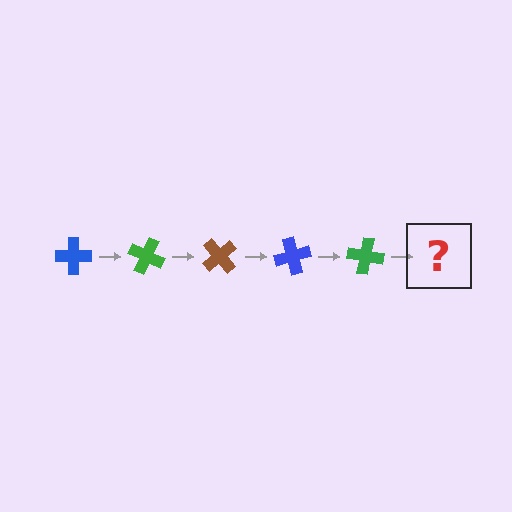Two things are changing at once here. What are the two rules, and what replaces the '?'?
The two rules are that it rotates 25 degrees each step and the color cycles through blue, green, and brown. The '?' should be a brown cross, rotated 125 degrees from the start.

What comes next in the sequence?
The next element should be a brown cross, rotated 125 degrees from the start.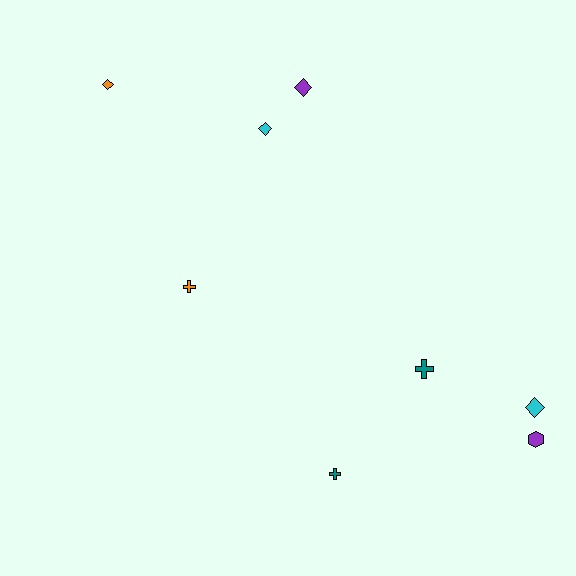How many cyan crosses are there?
There are no cyan crosses.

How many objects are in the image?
There are 8 objects.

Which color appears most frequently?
Cyan, with 2 objects.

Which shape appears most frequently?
Diamond, with 4 objects.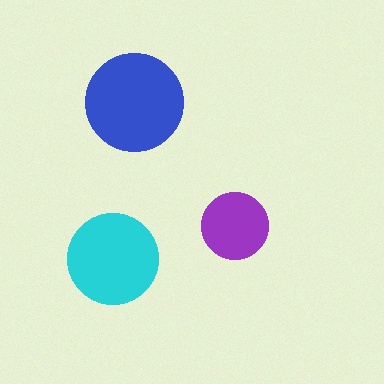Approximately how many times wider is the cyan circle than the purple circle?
About 1.5 times wider.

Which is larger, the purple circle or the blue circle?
The blue one.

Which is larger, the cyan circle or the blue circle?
The blue one.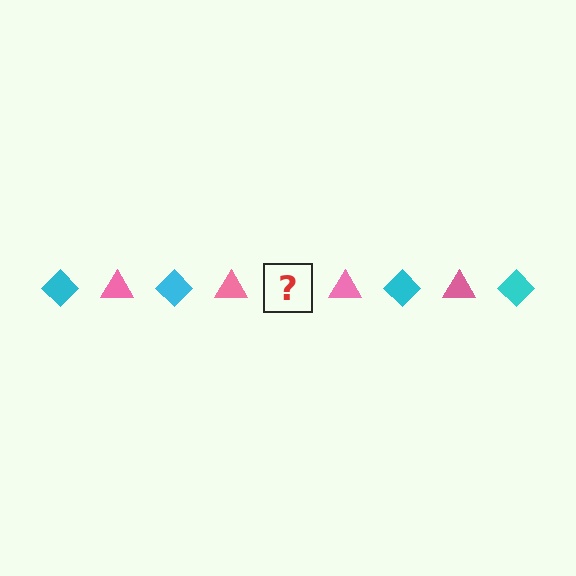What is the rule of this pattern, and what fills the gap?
The rule is that the pattern alternates between cyan diamond and pink triangle. The gap should be filled with a cyan diamond.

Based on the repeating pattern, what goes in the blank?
The blank should be a cyan diamond.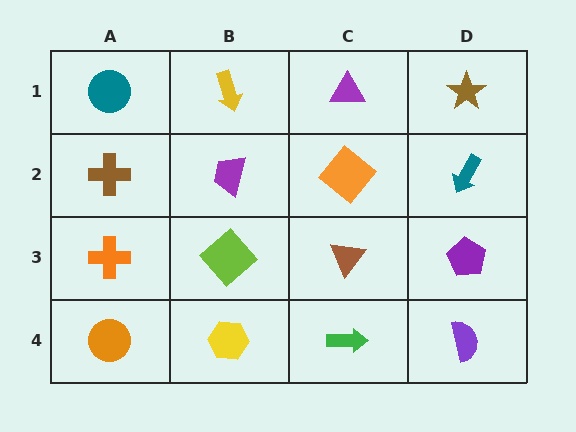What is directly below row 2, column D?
A purple pentagon.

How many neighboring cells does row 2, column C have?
4.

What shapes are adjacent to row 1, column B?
A purple trapezoid (row 2, column B), a teal circle (row 1, column A), a purple triangle (row 1, column C).